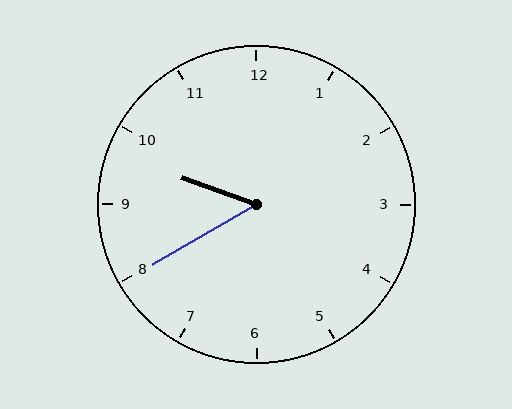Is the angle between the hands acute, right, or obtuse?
It is acute.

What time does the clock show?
9:40.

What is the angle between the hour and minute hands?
Approximately 50 degrees.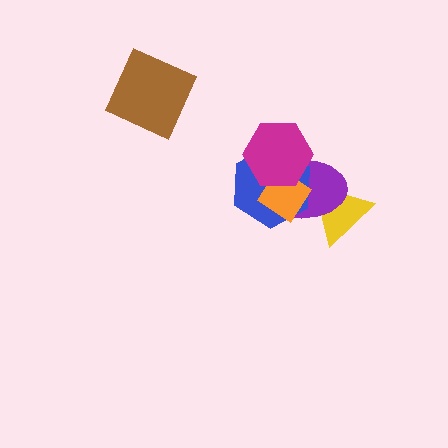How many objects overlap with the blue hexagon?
3 objects overlap with the blue hexagon.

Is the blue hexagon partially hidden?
Yes, it is partially covered by another shape.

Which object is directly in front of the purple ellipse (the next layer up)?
The blue hexagon is directly in front of the purple ellipse.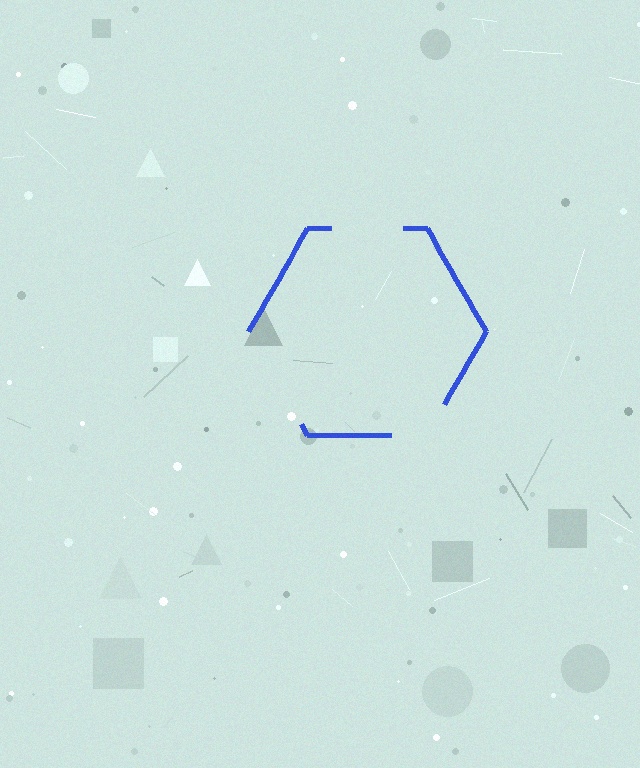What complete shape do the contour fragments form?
The contour fragments form a hexagon.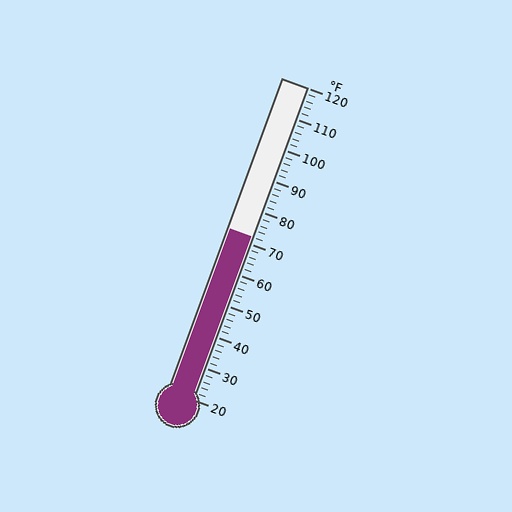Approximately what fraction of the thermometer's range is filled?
The thermometer is filled to approximately 50% of its range.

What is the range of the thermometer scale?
The thermometer scale ranges from 20°F to 120°F.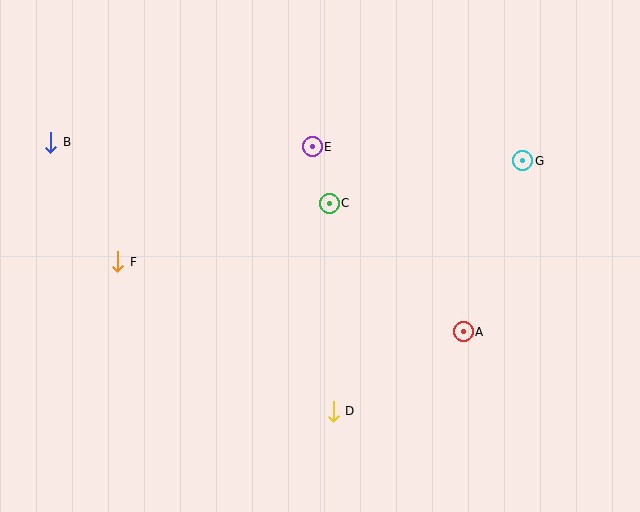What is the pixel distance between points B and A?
The distance between B and A is 454 pixels.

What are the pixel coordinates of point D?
Point D is at (333, 411).